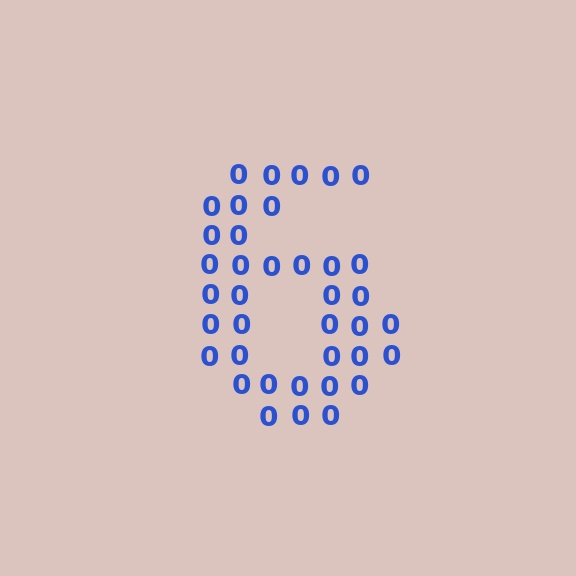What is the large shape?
The large shape is the digit 6.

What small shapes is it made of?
It is made of small digit 0's.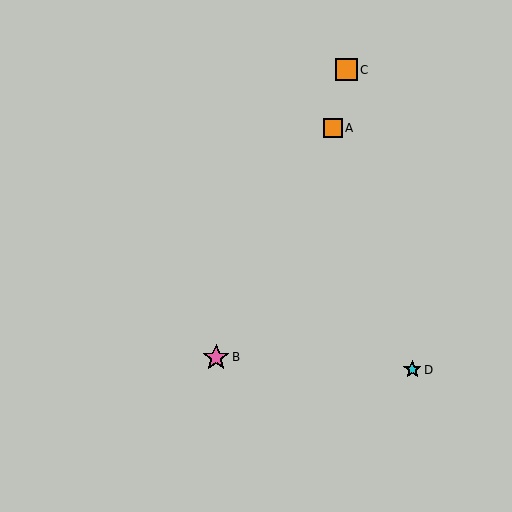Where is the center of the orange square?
The center of the orange square is at (333, 128).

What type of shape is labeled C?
Shape C is an orange square.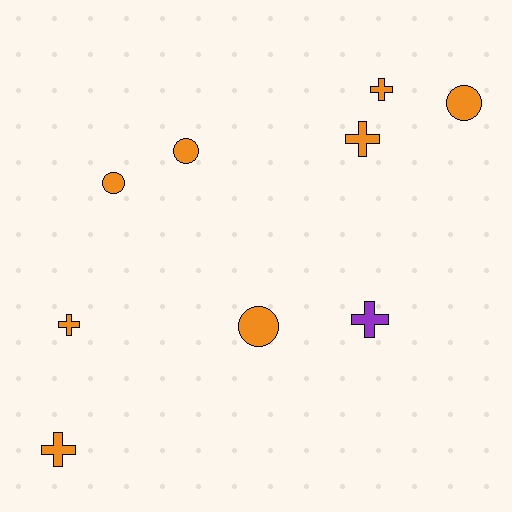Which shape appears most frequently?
Cross, with 5 objects.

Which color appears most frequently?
Orange, with 8 objects.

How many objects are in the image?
There are 9 objects.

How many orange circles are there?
There are 4 orange circles.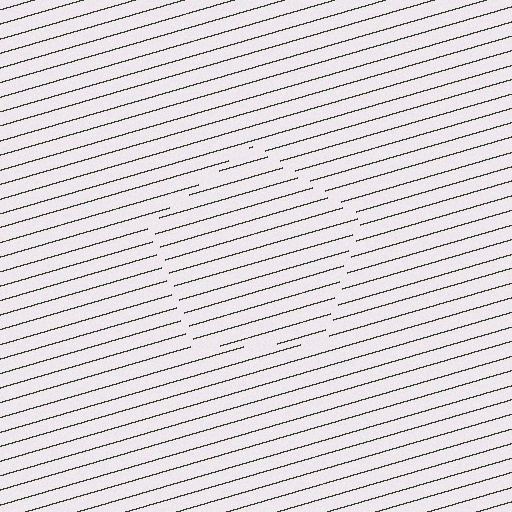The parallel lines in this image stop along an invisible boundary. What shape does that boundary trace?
An illusory pentagon. The interior of the shape contains the same grating, shifted by half a period — the contour is defined by the phase discontinuity where line-ends from the inner and outer gratings abut.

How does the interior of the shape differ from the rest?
The interior of the shape contains the same grating, shifted by half a period — the contour is defined by the phase discontinuity where line-ends from the inner and outer gratings abut.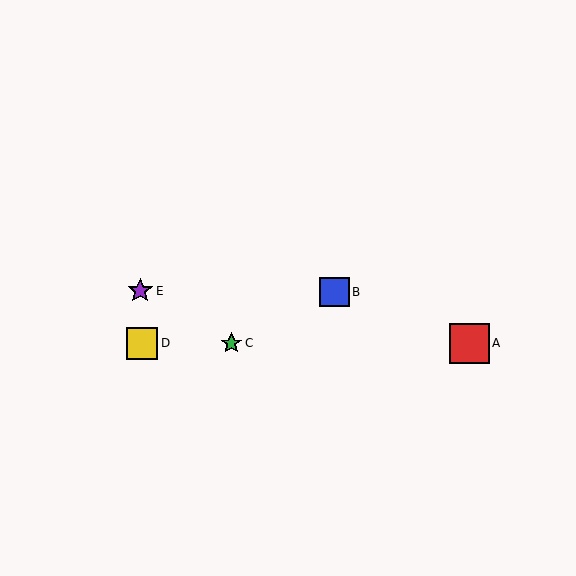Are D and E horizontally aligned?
No, D is at y≈343 and E is at y≈291.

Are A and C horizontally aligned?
Yes, both are at y≈343.